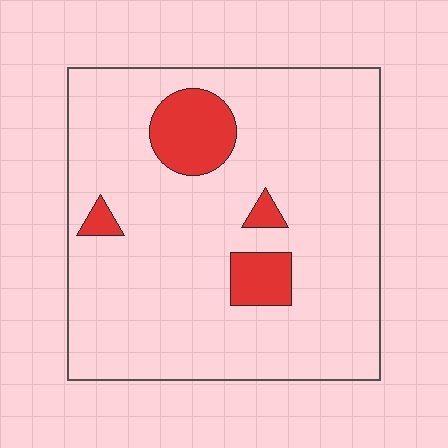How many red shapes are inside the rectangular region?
4.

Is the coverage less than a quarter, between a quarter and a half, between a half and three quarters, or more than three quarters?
Less than a quarter.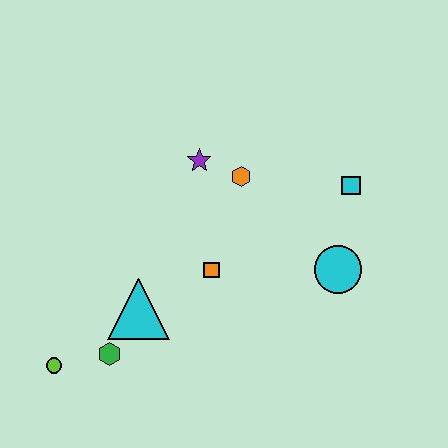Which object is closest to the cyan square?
The cyan circle is closest to the cyan square.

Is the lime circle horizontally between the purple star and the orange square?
No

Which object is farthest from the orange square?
The lime circle is farthest from the orange square.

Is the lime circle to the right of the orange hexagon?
No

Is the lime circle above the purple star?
No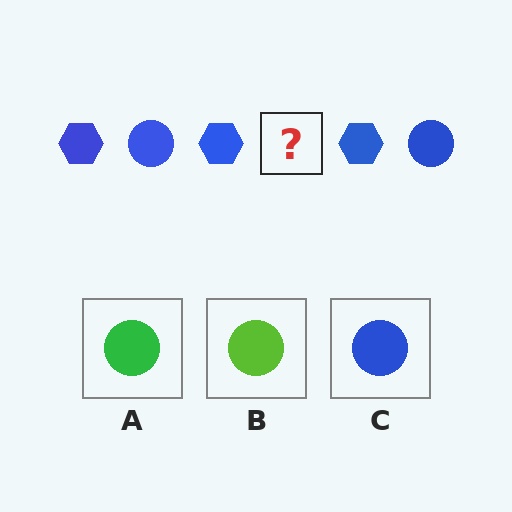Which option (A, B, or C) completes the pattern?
C.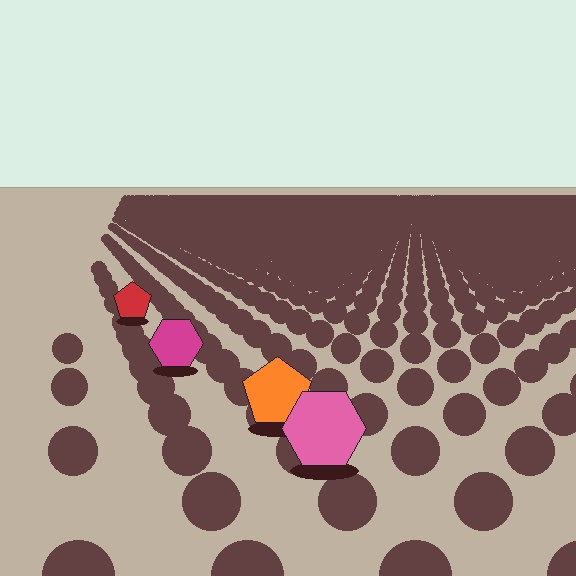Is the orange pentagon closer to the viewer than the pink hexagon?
No. The pink hexagon is closer — you can tell from the texture gradient: the ground texture is coarser near it.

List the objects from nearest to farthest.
From nearest to farthest: the pink hexagon, the orange pentagon, the magenta hexagon, the red pentagon.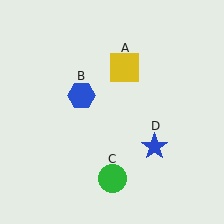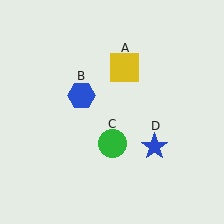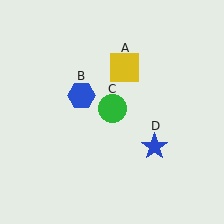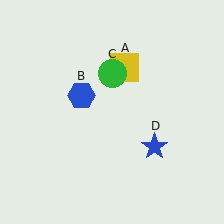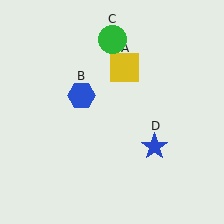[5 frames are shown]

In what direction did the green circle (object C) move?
The green circle (object C) moved up.